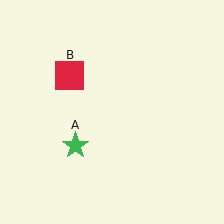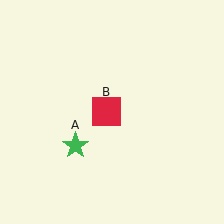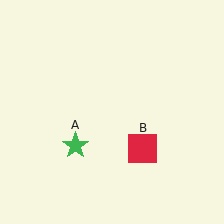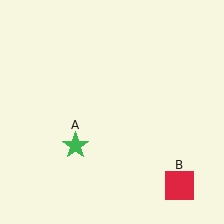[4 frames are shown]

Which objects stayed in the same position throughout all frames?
Green star (object A) remained stationary.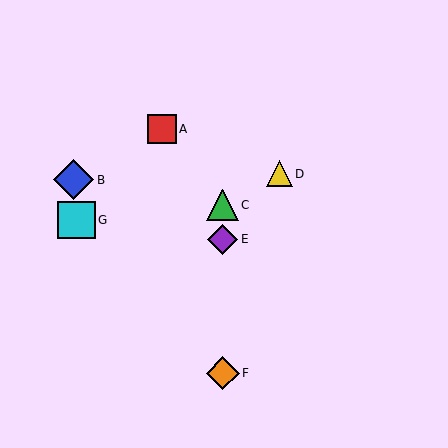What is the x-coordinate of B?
Object B is at x≈74.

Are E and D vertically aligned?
No, E is at x≈223 and D is at x≈279.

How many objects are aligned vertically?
3 objects (C, E, F) are aligned vertically.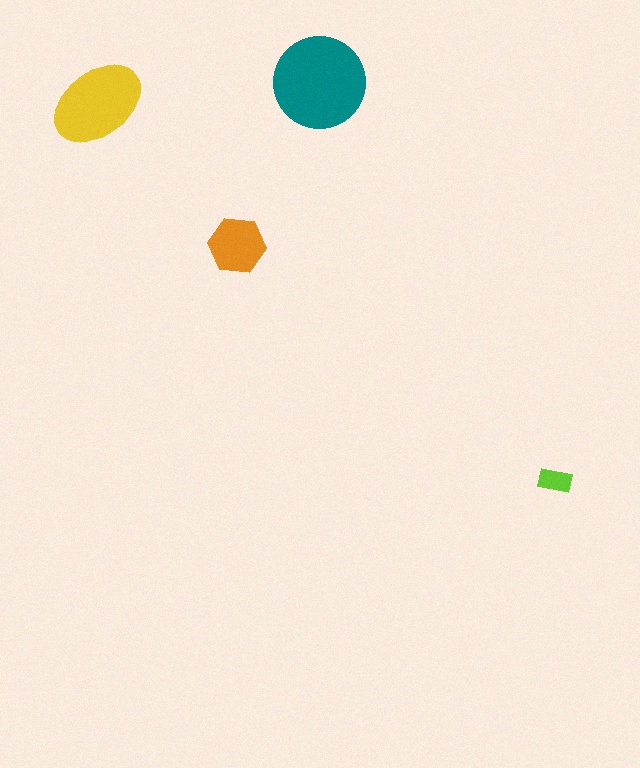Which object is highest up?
The teal circle is topmost.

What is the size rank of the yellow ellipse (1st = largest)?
2nd.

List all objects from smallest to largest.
The lime rectangle, the orange hexagon, the yellow ellipse, the teal circle.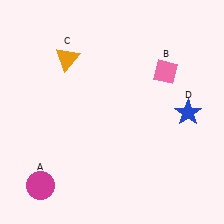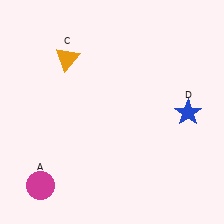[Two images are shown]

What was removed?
The pink diamond (B) was removed in Image 2.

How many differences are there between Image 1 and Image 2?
There is 1 difference between the two images.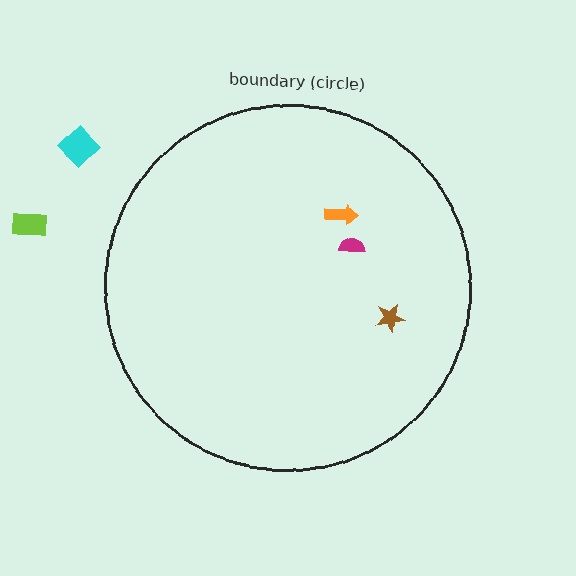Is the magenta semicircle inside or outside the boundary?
Inside.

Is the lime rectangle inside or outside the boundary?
Outside.